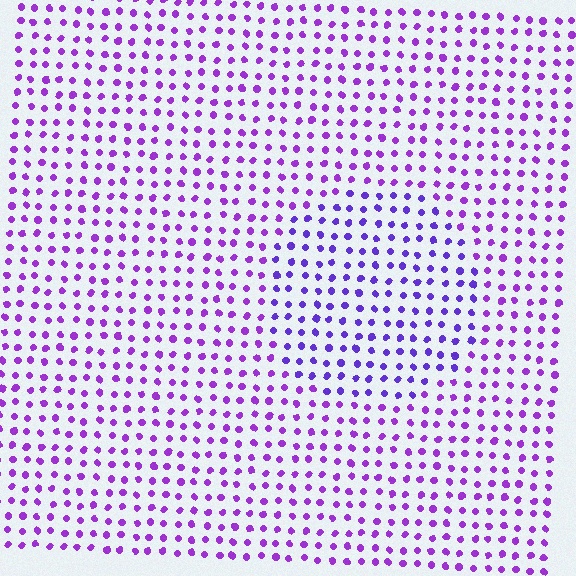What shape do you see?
I see a circle.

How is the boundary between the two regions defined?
The boundary is defined purely by a slight shift in hue (about 23 degrees). Spacing, size, and orientation are identical on both sides.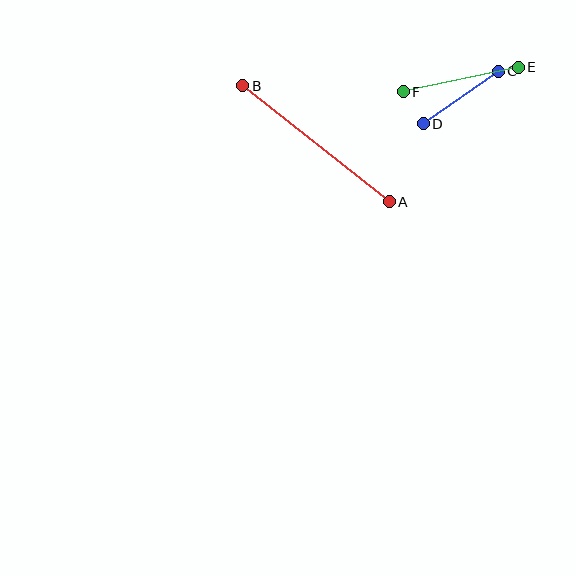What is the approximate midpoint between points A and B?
The midpoint is at approximately (316, 144) pixels.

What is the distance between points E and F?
The distance is approximately 117 pixels.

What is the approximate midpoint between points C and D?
The midpoint is at approximately (461, 98) pixels.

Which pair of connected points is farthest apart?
Points A and B are farthest apart.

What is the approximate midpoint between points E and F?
The midpoint is at approximately (461, 80) pixels.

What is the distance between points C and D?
The distance is approximately 92 pixels.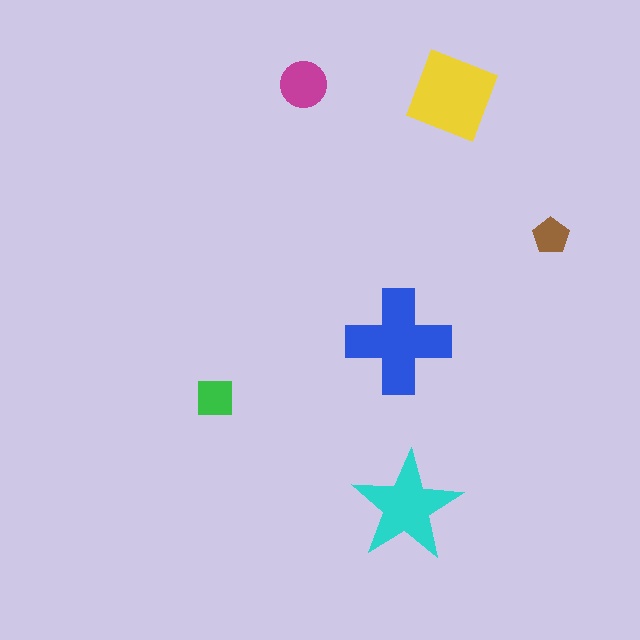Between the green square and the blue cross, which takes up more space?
The blue cross.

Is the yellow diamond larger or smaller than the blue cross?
Smaller.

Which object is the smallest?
The brown pentagon.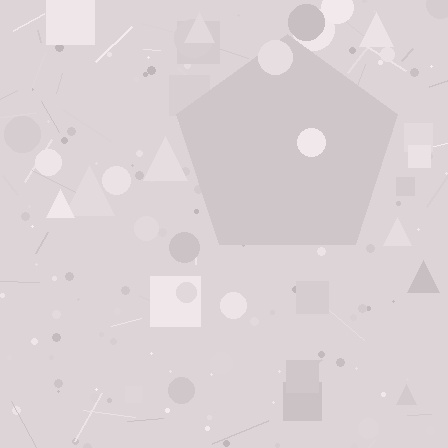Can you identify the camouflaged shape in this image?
The camouflaged shape is a pentagon.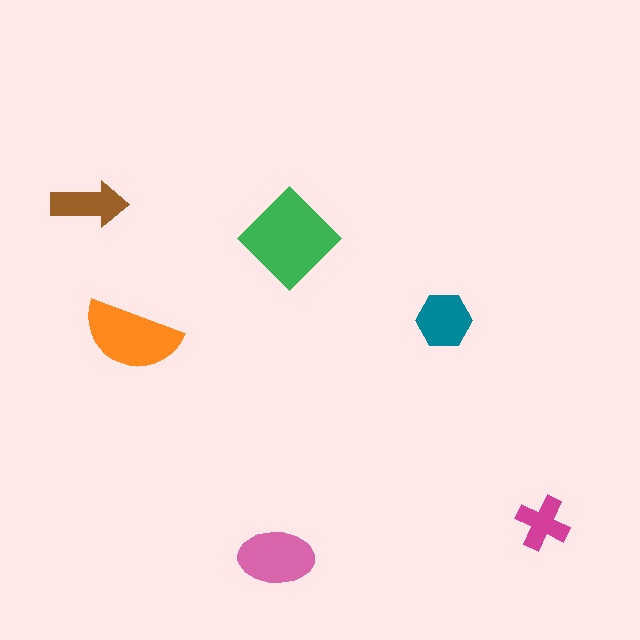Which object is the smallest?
The magenta cross.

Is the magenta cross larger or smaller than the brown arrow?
Smaller.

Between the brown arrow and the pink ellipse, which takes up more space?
The pink ellipse.